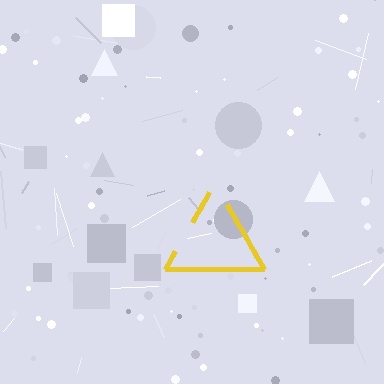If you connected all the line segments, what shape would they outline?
They would outline a triangle.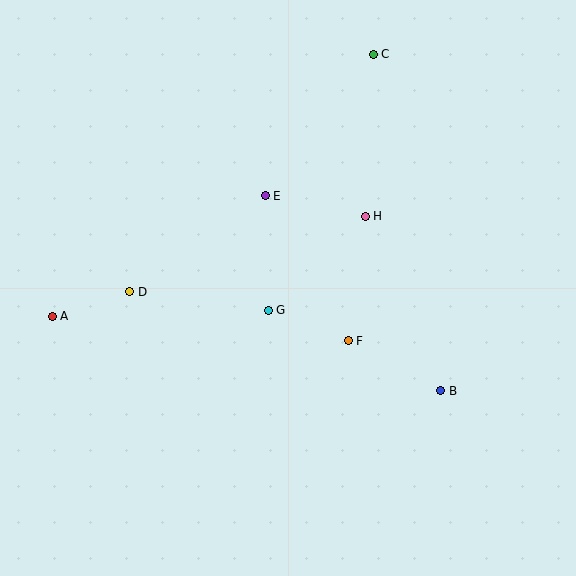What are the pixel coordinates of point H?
Point H is at (365, 216).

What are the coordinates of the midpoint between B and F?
The midpoint between B and F is at (395, 366).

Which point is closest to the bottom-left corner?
Point A is closest to the bottom-left corner.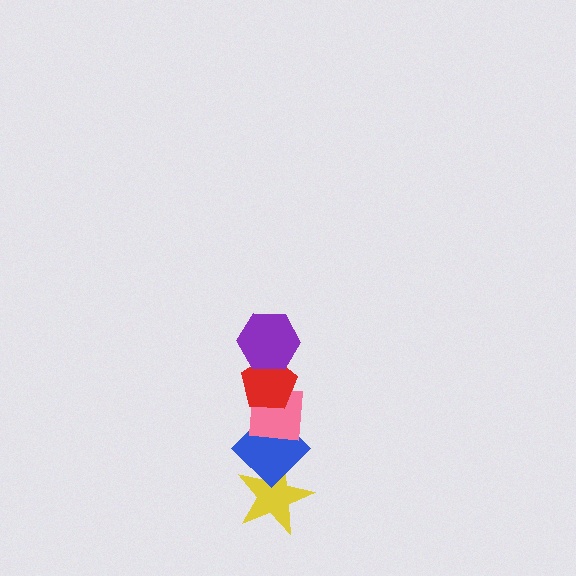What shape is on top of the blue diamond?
The pink square is on top of the blue diamond.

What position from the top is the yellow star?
The yellow star is 5th from the top.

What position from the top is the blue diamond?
The blue diamond is 4th from the top.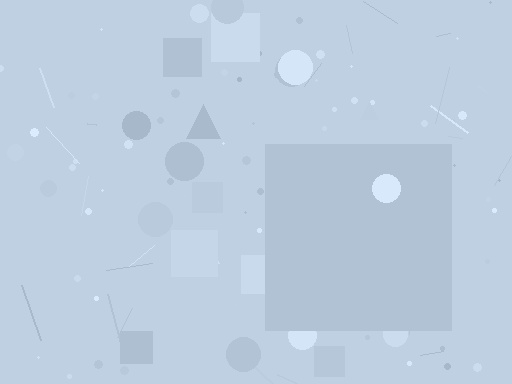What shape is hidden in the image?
A square is hidden in the image.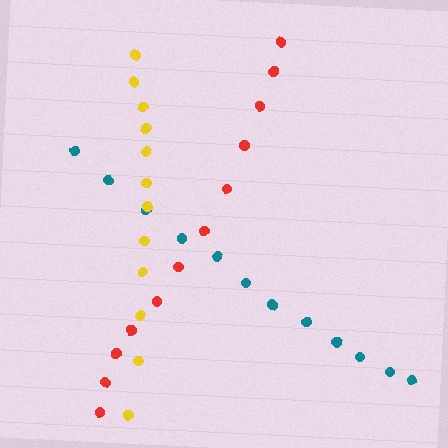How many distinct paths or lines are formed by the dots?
There are 3 distinct paths.